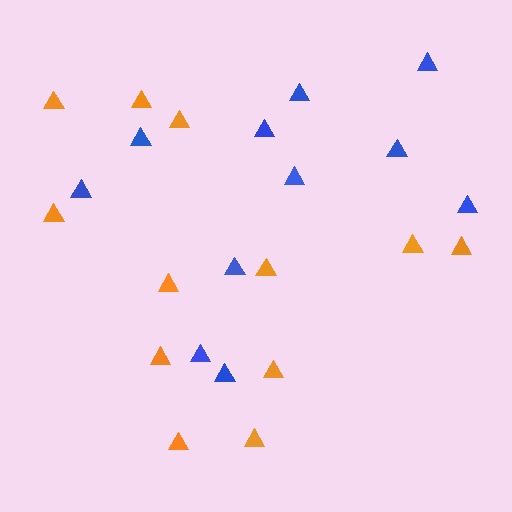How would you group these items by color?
There are 2 groups: one group of blue triangles (11) and one group of orange triangles (12).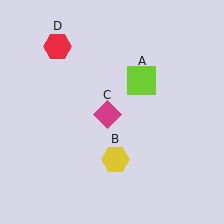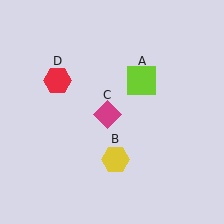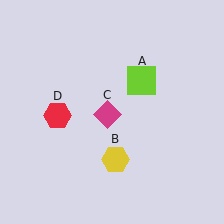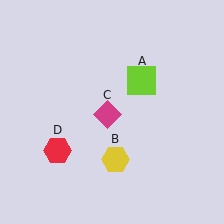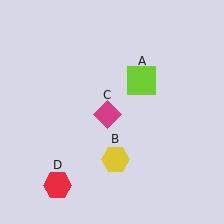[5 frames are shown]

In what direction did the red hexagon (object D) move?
The red hexagon (object D) moved down.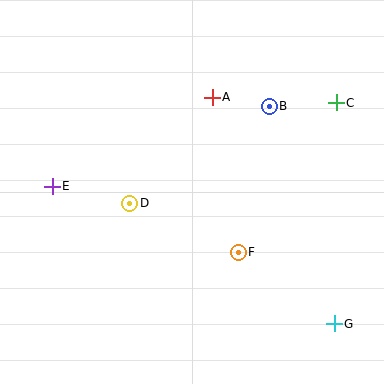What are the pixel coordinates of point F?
Point F is at (238, 252).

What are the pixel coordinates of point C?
Point C is at (336, 103).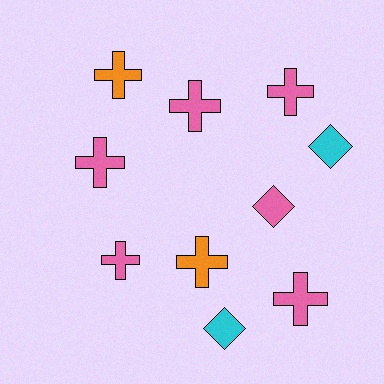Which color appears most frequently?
Pink, with 6 objects.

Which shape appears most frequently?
Cross, with 7 objects.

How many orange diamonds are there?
There are no orange diamonds.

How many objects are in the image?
There are 10 objects.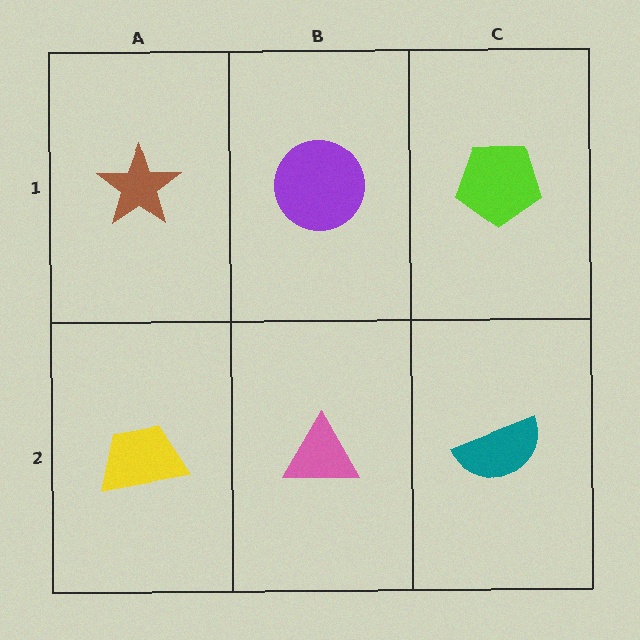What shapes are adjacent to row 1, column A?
A yellow trapezoid (row 2, column A), a purple circle (row 1, column B).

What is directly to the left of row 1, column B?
A brown star.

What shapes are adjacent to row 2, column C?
A lime pentagon (row 1, column C), a pink triangle (row 2, column B).